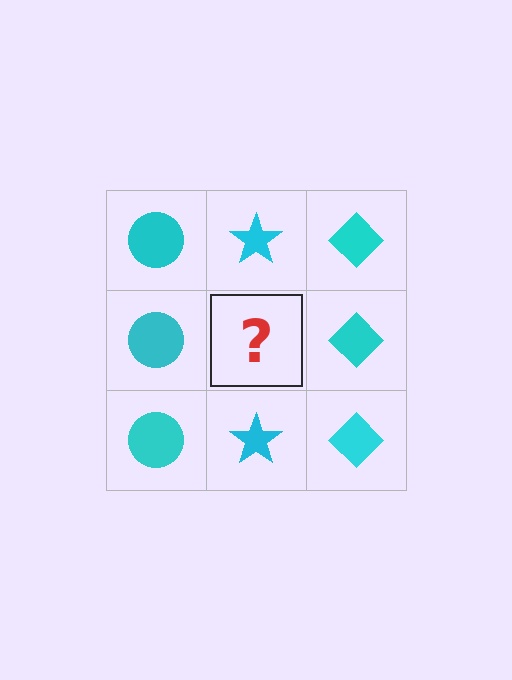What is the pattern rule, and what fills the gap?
The rule is that each column has a consistent shape. The gap should be filled with a cyan star.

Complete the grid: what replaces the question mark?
The question mark should be replaced with a cyan star.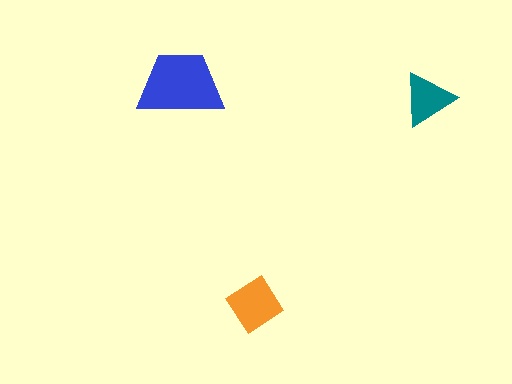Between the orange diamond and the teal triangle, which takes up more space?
The orange diamond.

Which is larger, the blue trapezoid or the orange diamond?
The blue trapezoid.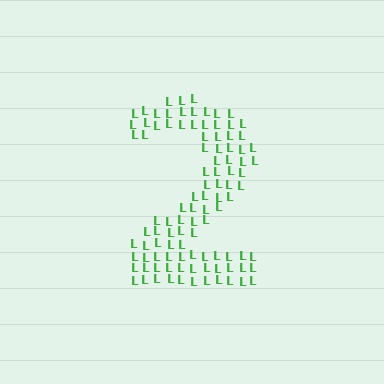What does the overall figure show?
The overall figure shows the digit 2.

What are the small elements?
The small elements are letter L's.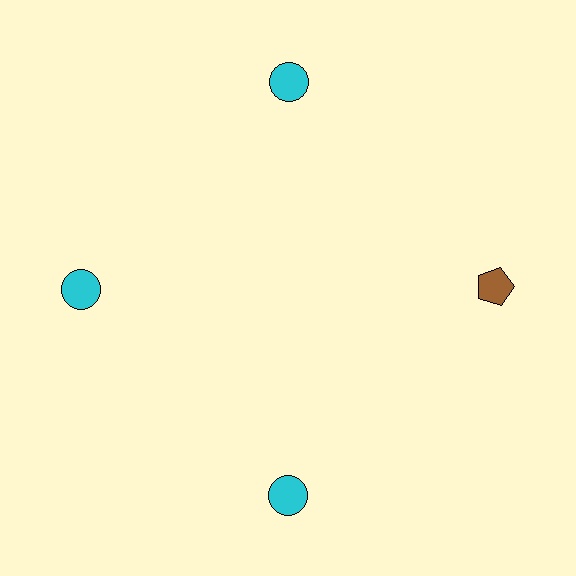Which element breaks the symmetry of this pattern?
The brown pentagon at roughly the 3 o'clock position breaks the symmetry. All other shapes are cyan circles.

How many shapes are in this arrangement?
There are 4 shapes arranged in a ring pattern.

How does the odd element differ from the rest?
It differs in both color (brown instead of cyan) and shape (pentagon instead of circle).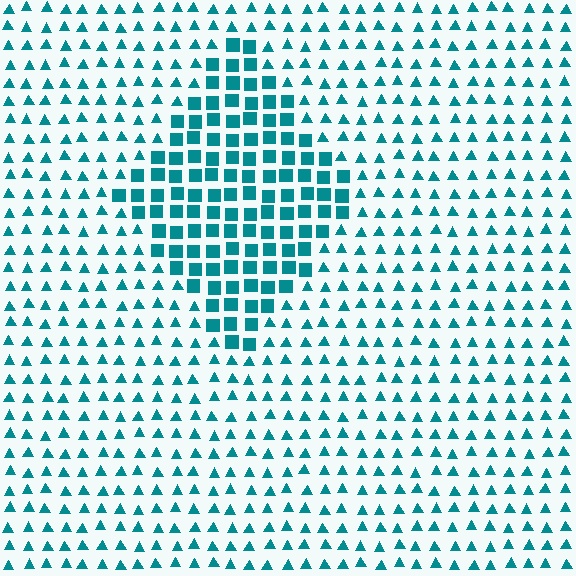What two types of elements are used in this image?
The image uses squares inside the diamond region and triangles outside it.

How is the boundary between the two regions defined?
The boundary is defined by a change in element shape: squares inside vs. triangles outside. All elements share the same color and spacing.